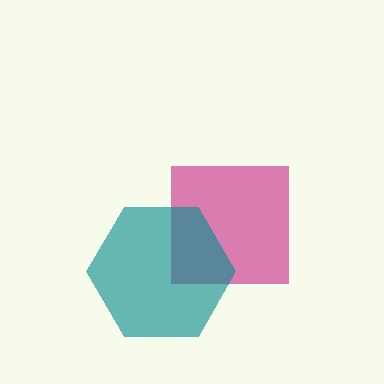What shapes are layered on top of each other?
The layered shapes are: a magenta square, a teal hexagon.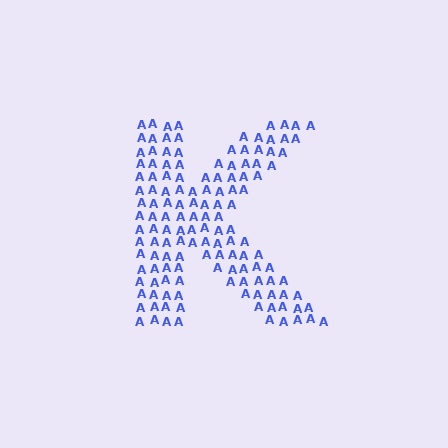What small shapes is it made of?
It is made of small letter A's.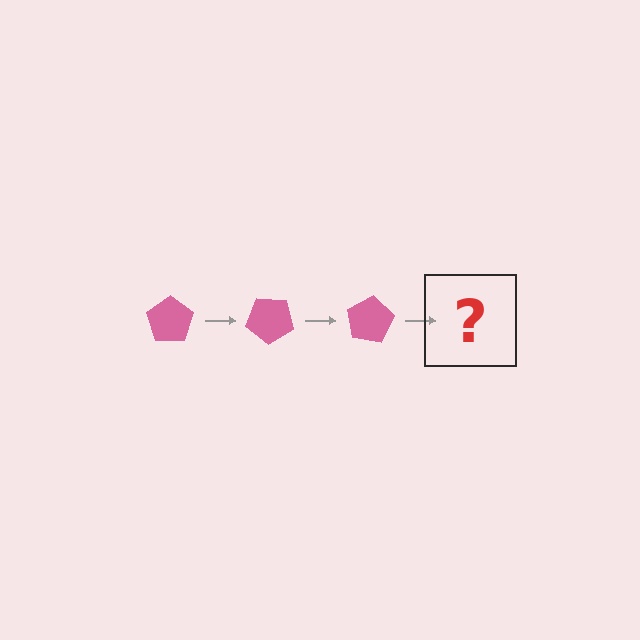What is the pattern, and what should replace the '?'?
The pattern is that the pentagon rotates 40 degrees each step. The '?' should be a pink pentagon rotated 120 degrees.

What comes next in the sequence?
The next element should be a pink pentagon rotated 120 degrees.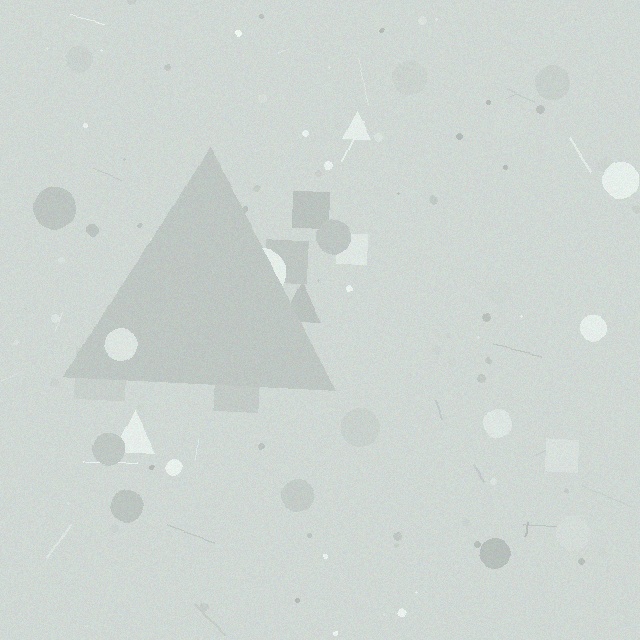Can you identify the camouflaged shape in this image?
The camouflaged shape is a triangle.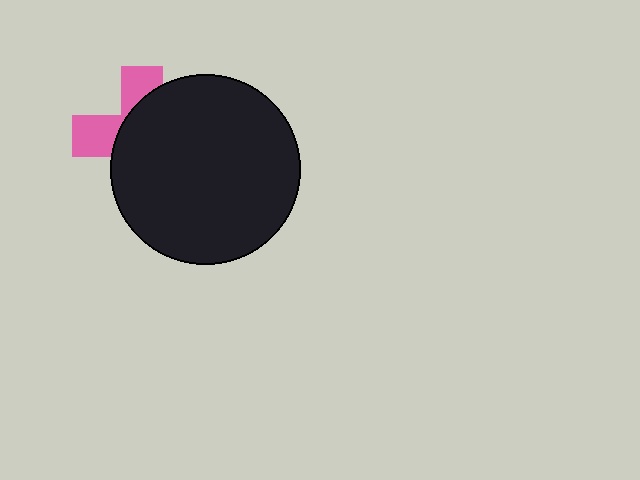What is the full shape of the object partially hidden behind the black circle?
The partially hidden object is a pink cross.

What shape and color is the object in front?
The object in front is a black circle.